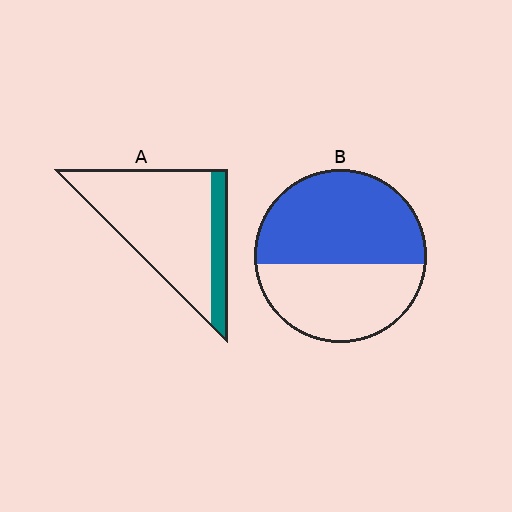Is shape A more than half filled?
No.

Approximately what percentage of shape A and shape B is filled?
A is approximately 20% and B is approximately 55%.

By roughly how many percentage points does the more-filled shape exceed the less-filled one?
By roughly 35 percentage points (B over A).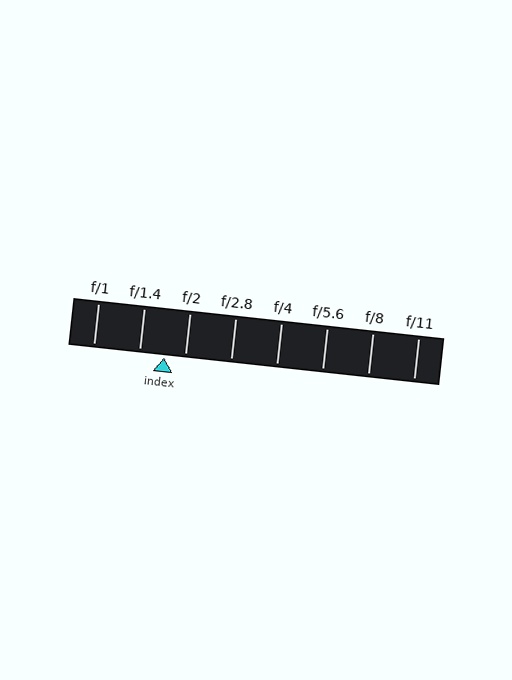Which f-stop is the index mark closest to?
The index mark is closest to f/2.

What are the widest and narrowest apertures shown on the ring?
The widest aperture shown is f/1 and the narrowest is f/11.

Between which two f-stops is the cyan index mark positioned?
The index mark is between f/1.4 and f/2.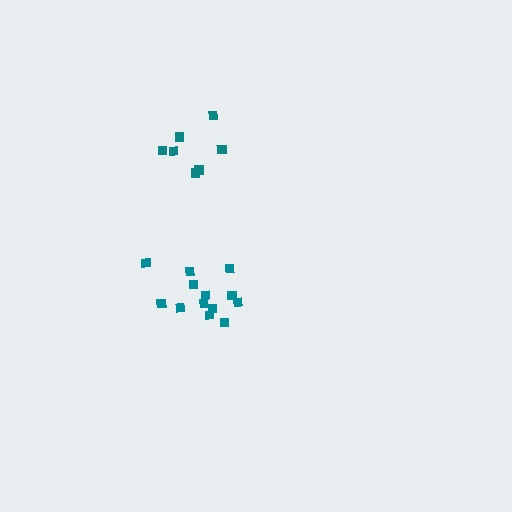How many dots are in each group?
Group 1: 13 dots, Group 2: 7 dots (20 total).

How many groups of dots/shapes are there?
There are 2 groups.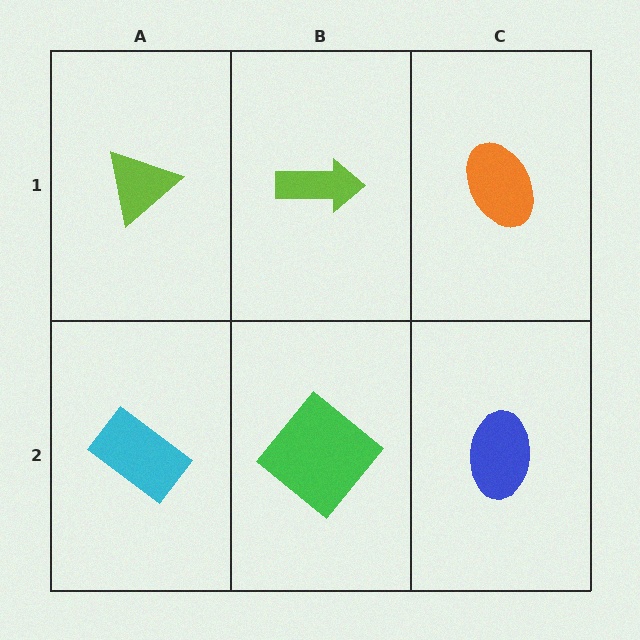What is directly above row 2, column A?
A lime triangle.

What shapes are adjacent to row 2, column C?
An orange ellipse (row 1, column C), a green diamond (row 2, column B).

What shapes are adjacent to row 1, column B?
A green diamond (row 2, column B), a lime triangle (row 1, column A), an orange ellipse (row 1, column C).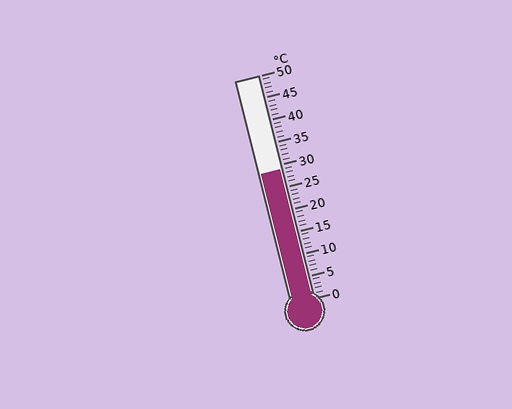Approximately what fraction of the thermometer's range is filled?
The thermometer is filled to approximately 60% of its range.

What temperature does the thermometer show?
The thermometer shows approximately 29°C.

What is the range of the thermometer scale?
The thermometer scale ranges from 0°C to 50°C.